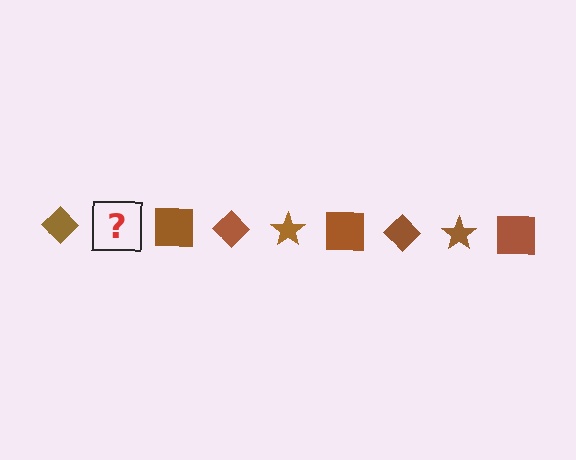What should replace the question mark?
The question mark should be replaced with a brown star.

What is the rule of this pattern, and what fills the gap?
The rule is that the pattern cycles through diamond, star, square shapes in brown. The gap should be filled with a brown star.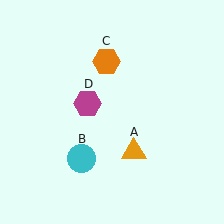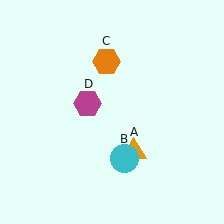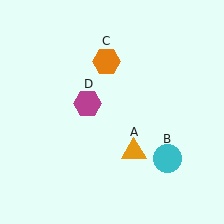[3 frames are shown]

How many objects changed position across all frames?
1 object changed position: cyan circle (object B).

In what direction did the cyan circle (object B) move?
The cyan circle (object B) moved right.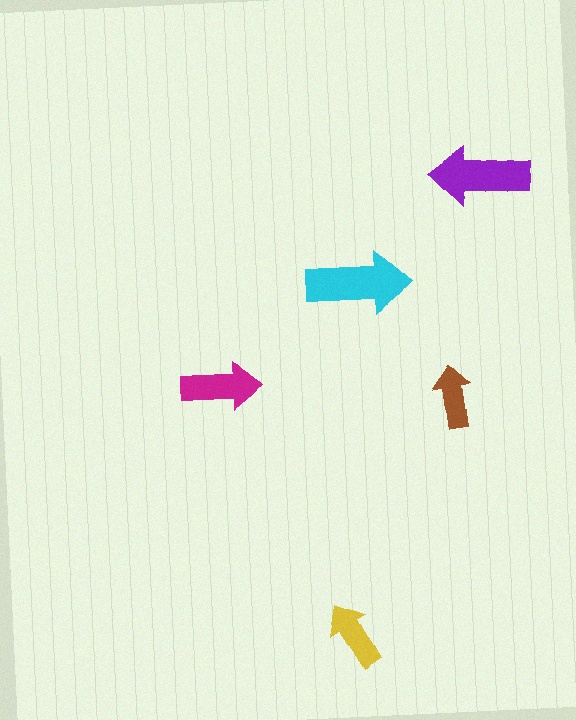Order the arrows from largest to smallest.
the cyan one, the purple one, the magenta one, the yellow one, the brown one.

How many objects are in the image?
There are 5 objects in the image.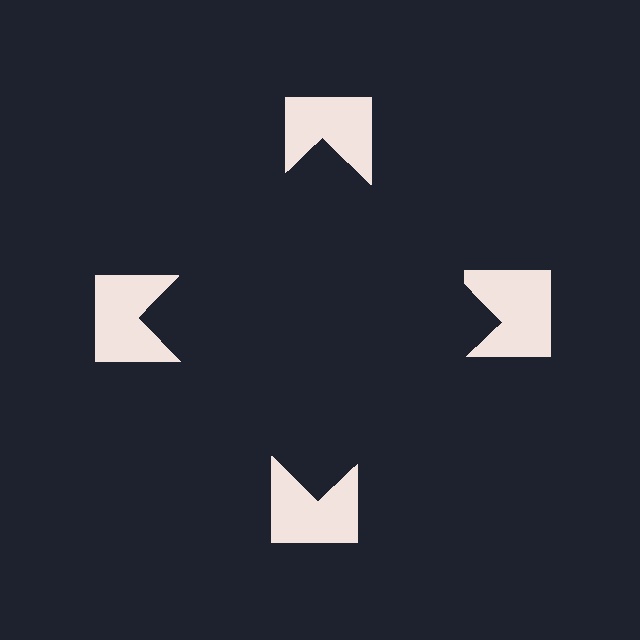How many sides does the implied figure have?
4 sides.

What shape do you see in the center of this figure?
An illusory square — its edges are inferred from the aligned wedge cuts in the notched squares, not physically drawn.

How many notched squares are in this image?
There are 4 — one at each vertex of the illusory square.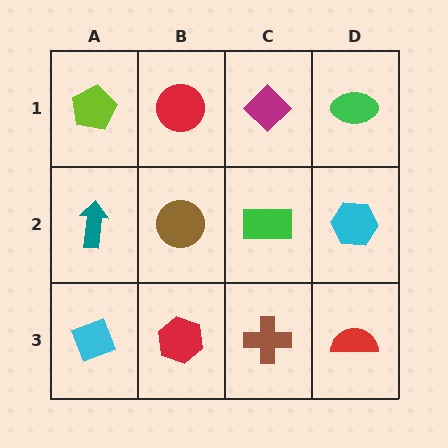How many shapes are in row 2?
4 shapes.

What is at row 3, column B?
A red hexagon.